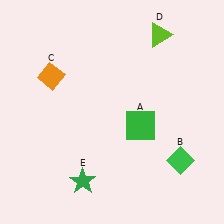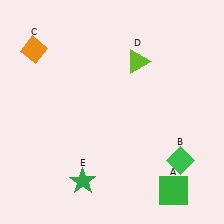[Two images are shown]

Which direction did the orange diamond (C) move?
The orange diamond (C) moved up.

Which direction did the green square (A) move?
The green square (A) moved down.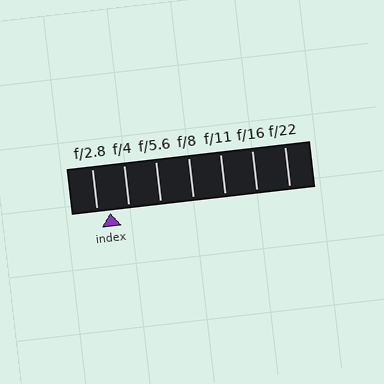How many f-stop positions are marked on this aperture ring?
There are 7 f-stop positions marked.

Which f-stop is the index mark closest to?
The index mark is closest to f/2.8.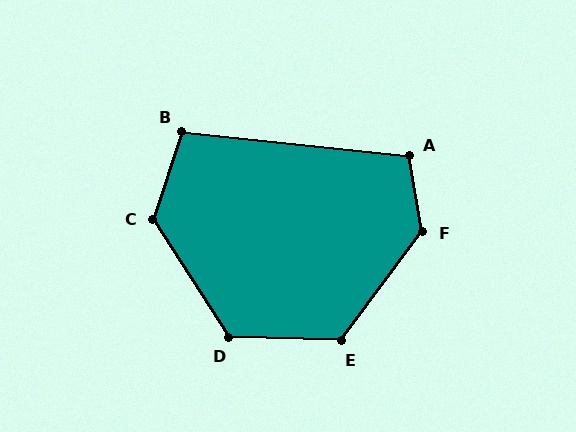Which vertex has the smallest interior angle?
B, at approximately 102 degrees.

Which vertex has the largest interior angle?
F, at approximately 134 degrees.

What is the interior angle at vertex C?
Approximately 129 degrees (obtuse).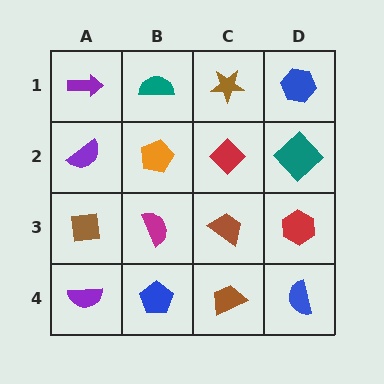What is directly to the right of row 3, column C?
A red hexagon.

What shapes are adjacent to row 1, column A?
A purple semicircle (row 2, column A), a teal semicircle (row 1, column B).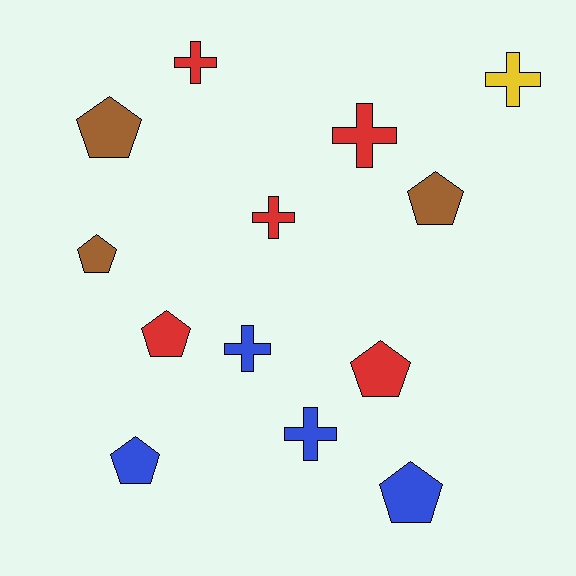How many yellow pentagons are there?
There are no yellow pentagons.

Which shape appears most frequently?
Pentagon, with 7 objects.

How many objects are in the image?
There are 13 objects.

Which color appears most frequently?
Red, with 5 objects.